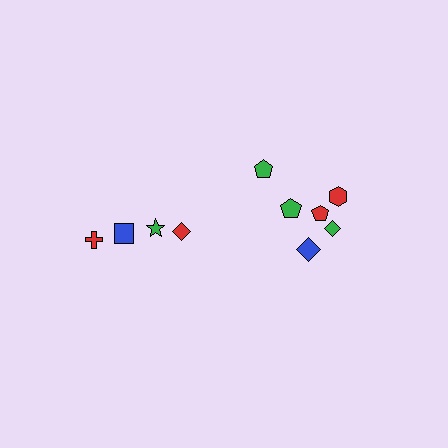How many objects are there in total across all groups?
There are 10 objects.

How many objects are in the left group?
There are 4 objects.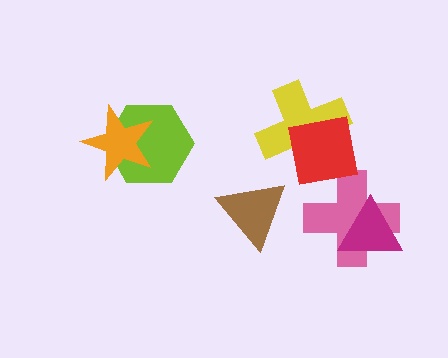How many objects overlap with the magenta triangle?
1 object overlaps with the magenta triangle.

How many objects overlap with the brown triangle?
0 objects overlap with the brown triangle.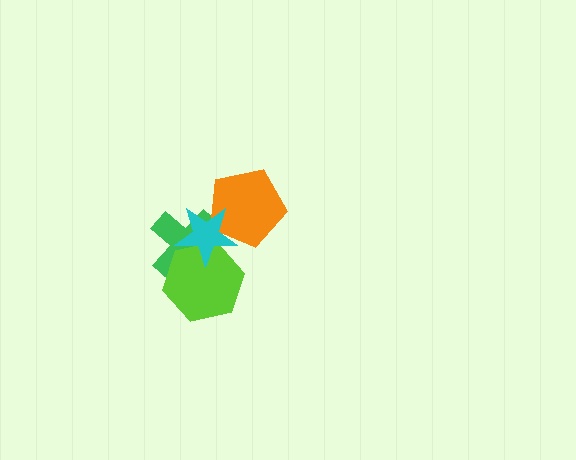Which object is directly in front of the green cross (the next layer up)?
The lime hexagon is directly in front of the green cross.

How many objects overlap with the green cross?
3 objects overlap with the green cross.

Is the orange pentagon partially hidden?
Yes, it is partially covered by another shape.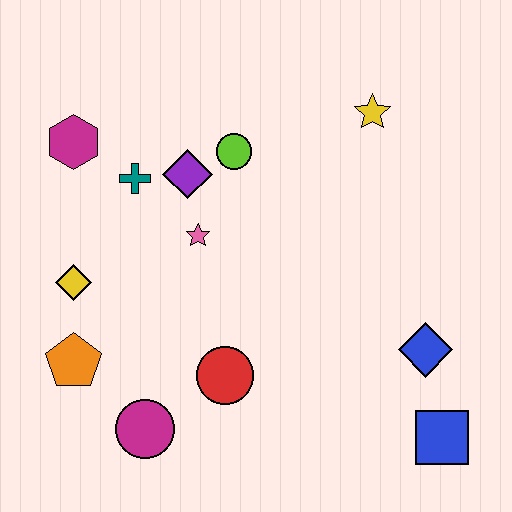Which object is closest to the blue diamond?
The blue square is closest to the blue diamond.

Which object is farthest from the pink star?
The blue square is farthest from the pink star.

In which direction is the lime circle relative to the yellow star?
The lime circle is to the left of the yellow star.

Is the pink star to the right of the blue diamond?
No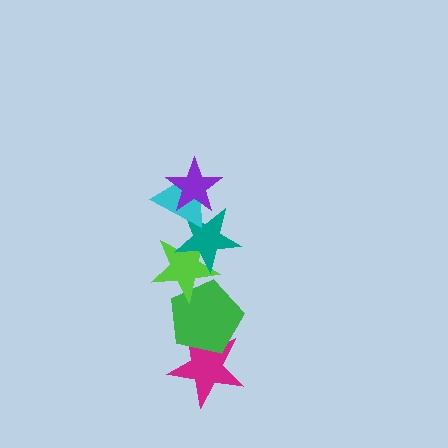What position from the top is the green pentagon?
The green pentagon is 5th from the top.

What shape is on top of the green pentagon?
The lime star is on top of the green pentagon.